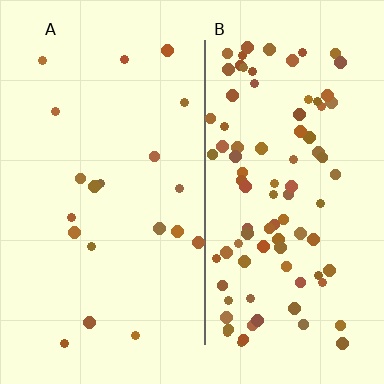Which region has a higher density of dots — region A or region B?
B (the right).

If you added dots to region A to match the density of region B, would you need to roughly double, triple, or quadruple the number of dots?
Approximately quadruple.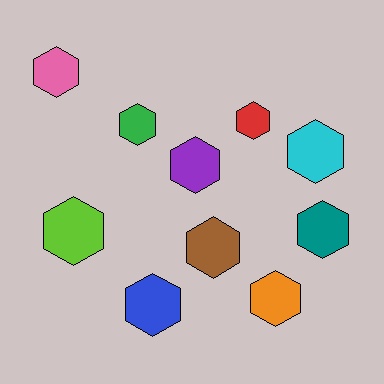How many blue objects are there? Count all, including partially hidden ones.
There is 1 blue object.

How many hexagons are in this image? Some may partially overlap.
There are 10 hexagons.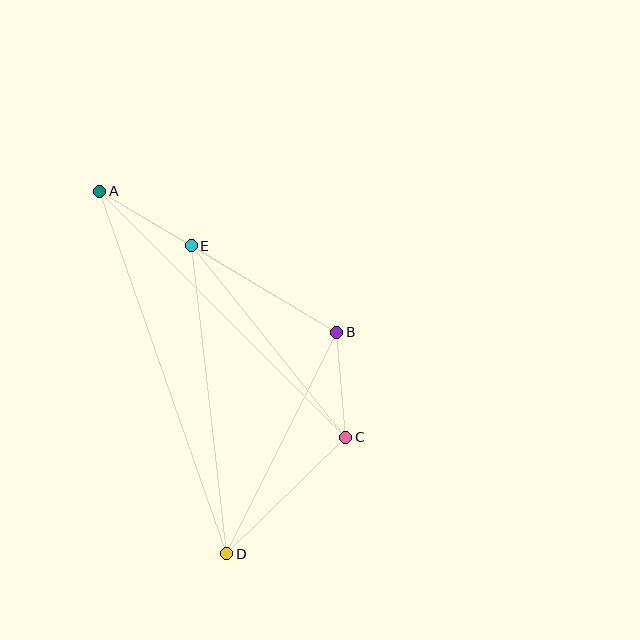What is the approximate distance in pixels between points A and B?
The distance between A and B is approximately 276 pixels.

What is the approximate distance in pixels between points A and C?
The distance between A and C is approximately 348 pixels.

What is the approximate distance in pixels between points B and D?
The distance between B and D is approximately 247 pixels.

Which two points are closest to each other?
Points B and C are closest to each other.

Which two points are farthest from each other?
Points A and D are farthest from each other.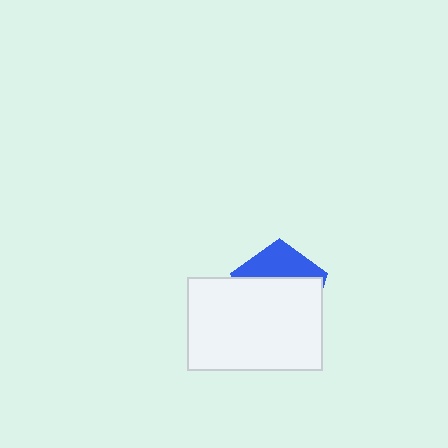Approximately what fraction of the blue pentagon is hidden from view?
Roughly 66% of the blue pentagon is hidden behind the white rectangle.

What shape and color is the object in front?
The object in front is a white rectangle.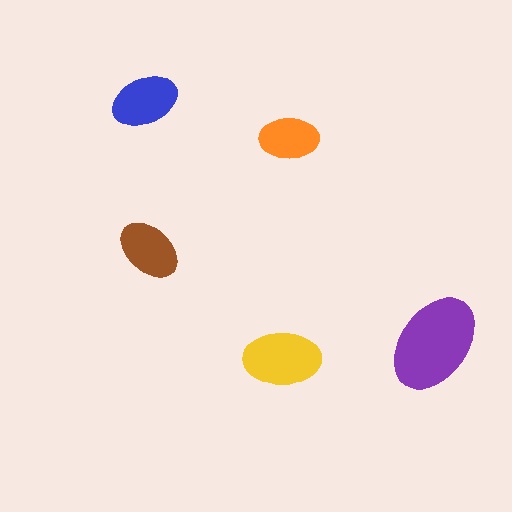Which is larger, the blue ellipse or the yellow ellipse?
The yellow one.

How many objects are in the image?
There are 5 objects in the image.